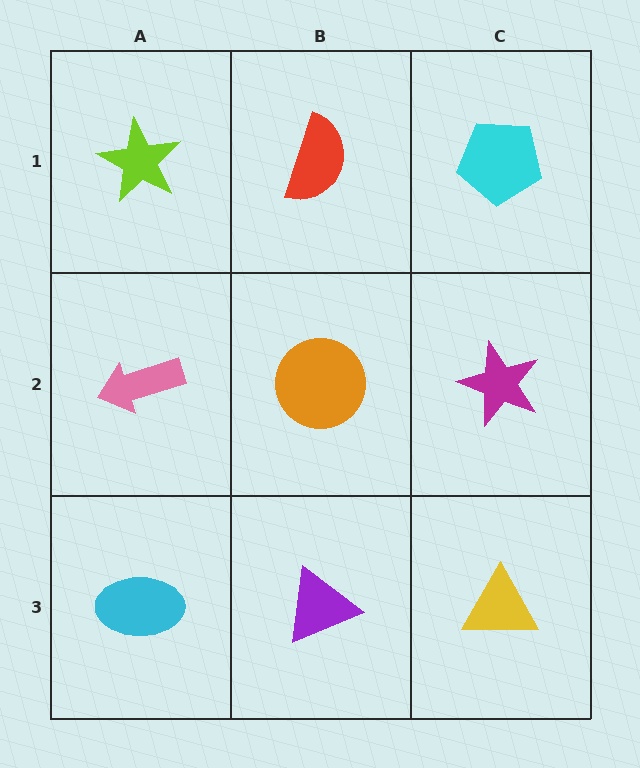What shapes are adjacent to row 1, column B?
An orange circle (row 2, column B), a lime star (row 1, column A), a cyan pentagon (row 1, column C).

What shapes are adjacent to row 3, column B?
An orange circle (row 2, column B), a cyan ellipse (row 3, column A), a yellow triangle (row 3, column C).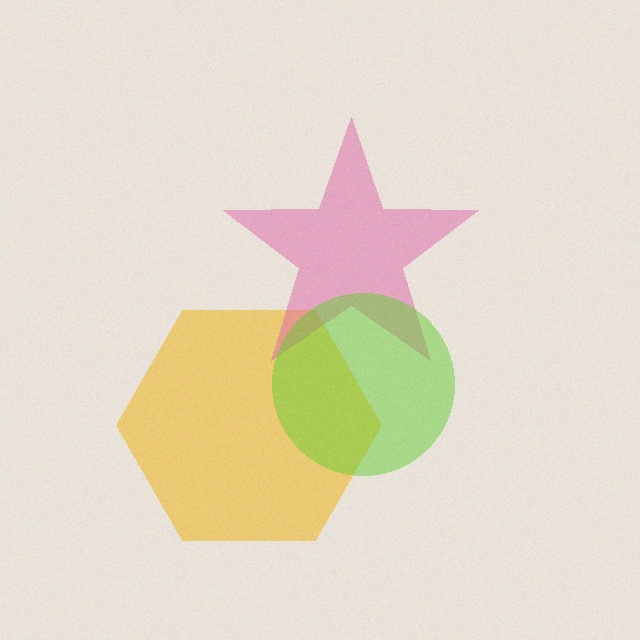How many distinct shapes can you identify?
There are 3 distinct shapes: a yellow hexagon, a pink star, a lime circle.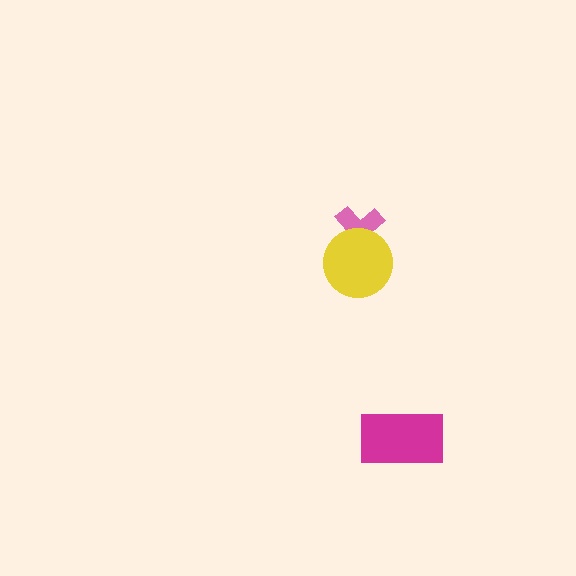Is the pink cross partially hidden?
Yes, it is partially covered by another shape.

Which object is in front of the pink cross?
The yellow circle is in front of the pink cross.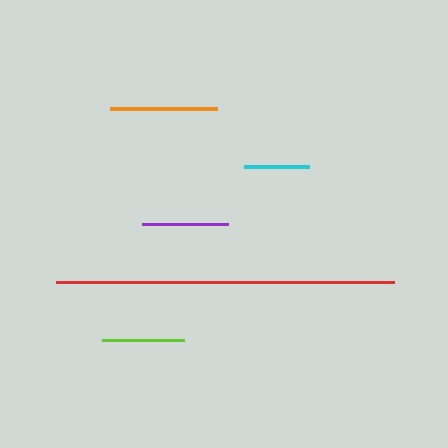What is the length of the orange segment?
The orange segment is approximately 108 pixels long.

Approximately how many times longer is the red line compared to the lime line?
The red line is approximately 4.1 times the length of the lime line.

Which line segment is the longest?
The red line is the longest at approximately 338 pixels.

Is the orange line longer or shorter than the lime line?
The orange line is longer than the lime line.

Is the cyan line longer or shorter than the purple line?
The purple line is longer than the cyan line.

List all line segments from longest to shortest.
From longest to shortest: red, orange, purple, lime, cyan.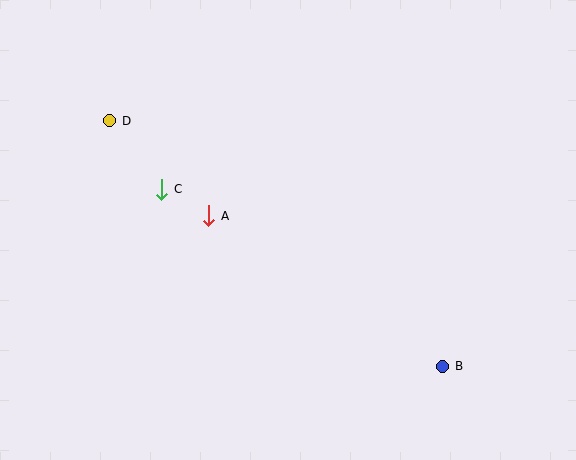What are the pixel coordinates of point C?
Point C is at (162, 189).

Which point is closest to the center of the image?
Point A at (209, 216) is closest to the center.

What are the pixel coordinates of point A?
Point A is at (209, 216).